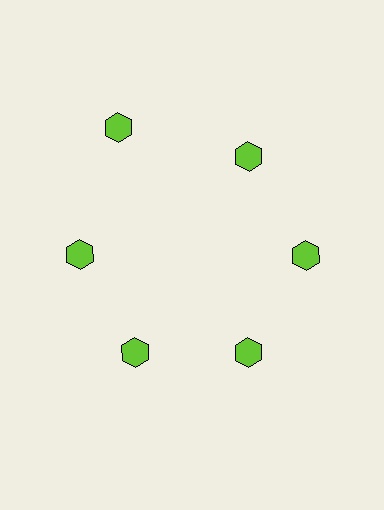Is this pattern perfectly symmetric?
No. The 6 lime hexagons are arranged in a ring, but one element near the 11 o'clock position is pushed outward from the center, breaking the 6-fold rotational symmetry.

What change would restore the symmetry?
The symmetry would be restored by moving it inward, back onto the ring so that all 6 hexagons sit at equal angles and equal distance from the center.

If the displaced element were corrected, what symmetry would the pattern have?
It would have 6-fold rotational symmetry — the pattern would map onto itself every 60 degrees.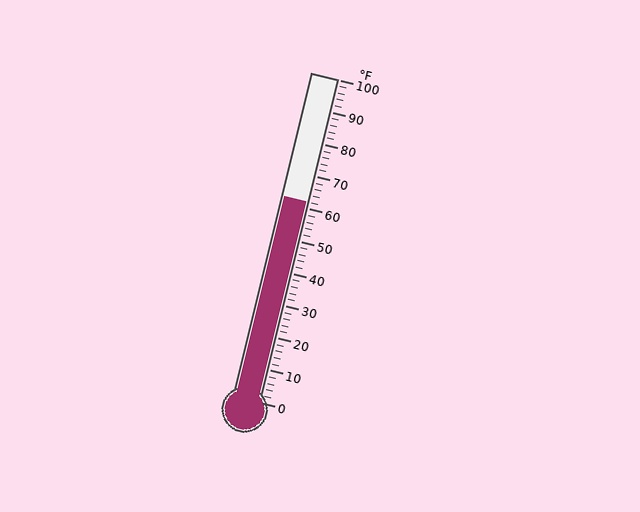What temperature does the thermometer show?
The thermometer shows approximately 62°F.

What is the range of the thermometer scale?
The thermometer scale ranges from 0°F to 100°F.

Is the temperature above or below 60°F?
The temperature is above 60°F.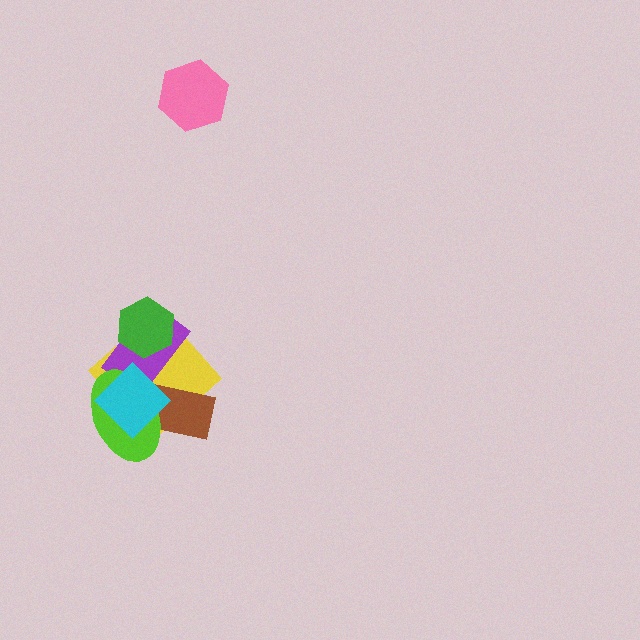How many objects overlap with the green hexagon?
2 objects overlap with the green hexagon.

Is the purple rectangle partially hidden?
Yes, it is partially covered by another shape.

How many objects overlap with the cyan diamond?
4 objects overlap with the cyan diamond.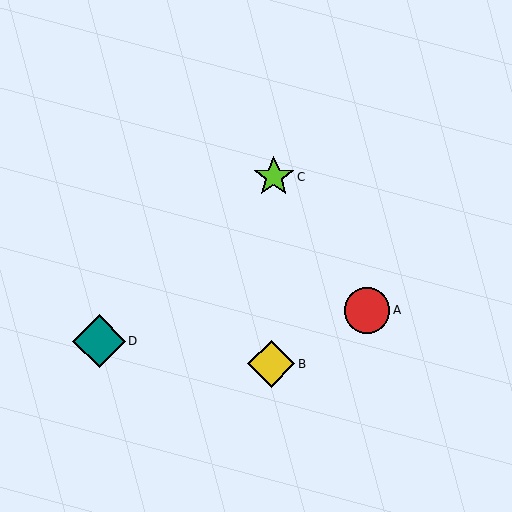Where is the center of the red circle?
The center of the red circle is at (367, 310).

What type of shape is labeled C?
Shape C is a lime star.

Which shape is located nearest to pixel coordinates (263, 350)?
The yellow diamond (labeled B) at (271, 364) is nearest to that location.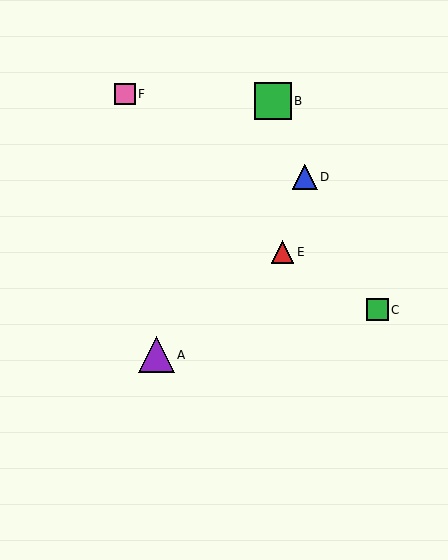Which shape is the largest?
The green square (labeled B) is the largest.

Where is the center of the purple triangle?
The center of the purple triangle is at (156, 355).